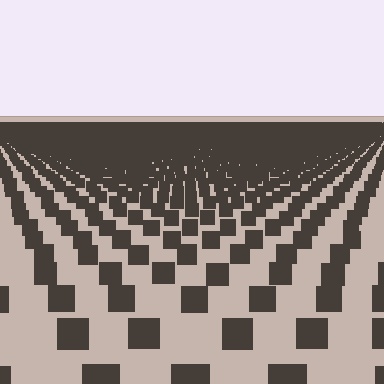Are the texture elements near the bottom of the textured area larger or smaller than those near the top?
Larger. Near the bottom, elements are closer to the viewer and appear at a bigger on-screen size.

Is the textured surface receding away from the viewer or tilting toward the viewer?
The surface is receding away from the viewer. Texture elements get smaller and denser toward the top.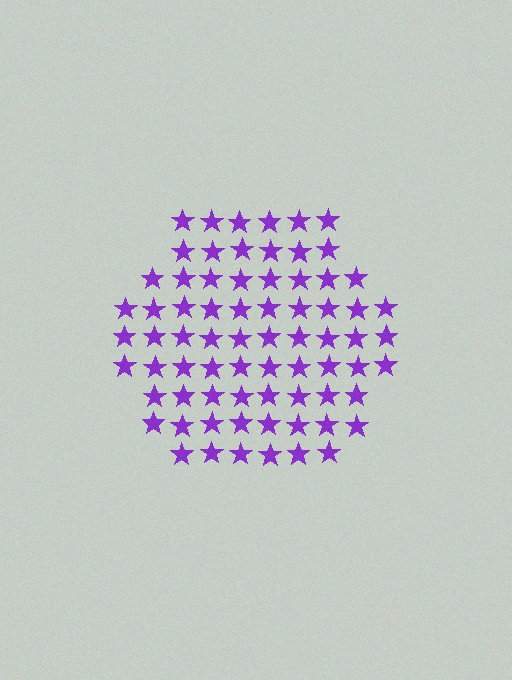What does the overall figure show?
The overall figure shows a hexagon.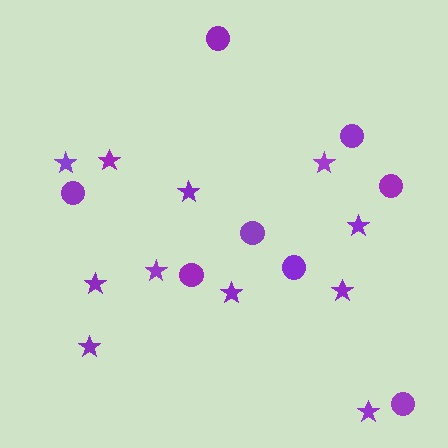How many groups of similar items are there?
There are 2 groups: one group of circles (8) and one group of stars (11).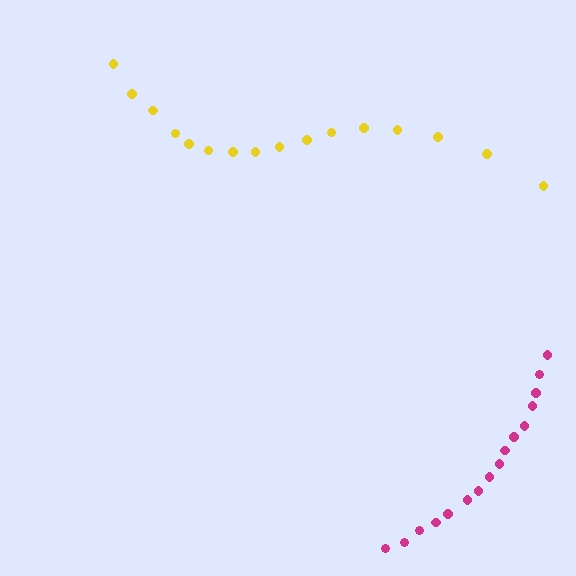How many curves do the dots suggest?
There are 2 distinct paths.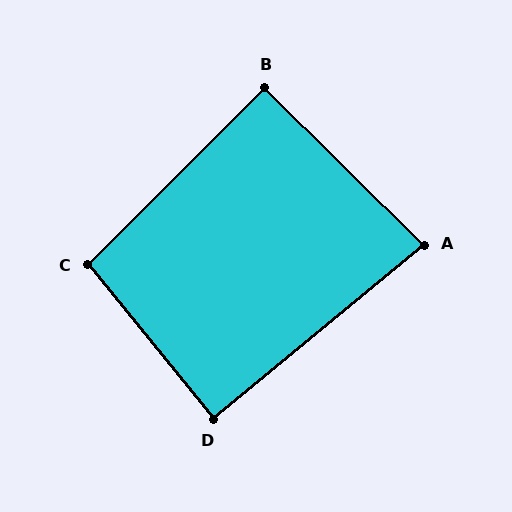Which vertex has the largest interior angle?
C, at approximately 96 degrees.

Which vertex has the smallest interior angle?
A, at approximately 84 degrees.